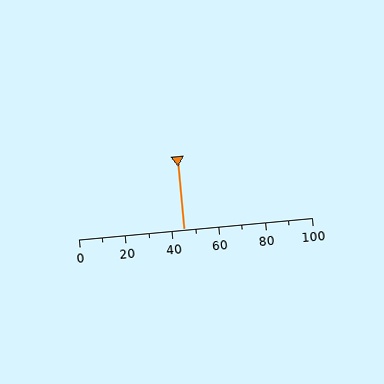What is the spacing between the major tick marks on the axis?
The major ticks are spaced 20 apart.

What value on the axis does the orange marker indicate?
The marker indicates approximately 45.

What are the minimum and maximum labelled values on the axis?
The axis runs from 0 to 100.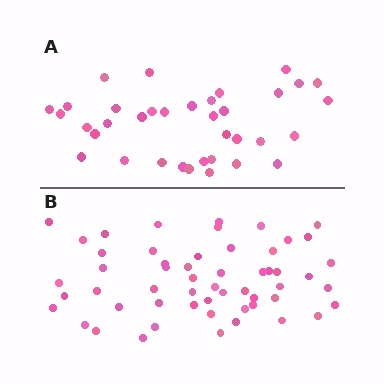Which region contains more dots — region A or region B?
Region B (the bottom region) has more dots.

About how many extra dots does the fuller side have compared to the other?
Region B has approximately 20 more dots than region A.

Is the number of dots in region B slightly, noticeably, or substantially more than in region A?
Region B has substantially more. The ratio is roughly 1.5 to 1.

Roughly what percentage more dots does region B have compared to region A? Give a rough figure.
About 55% more.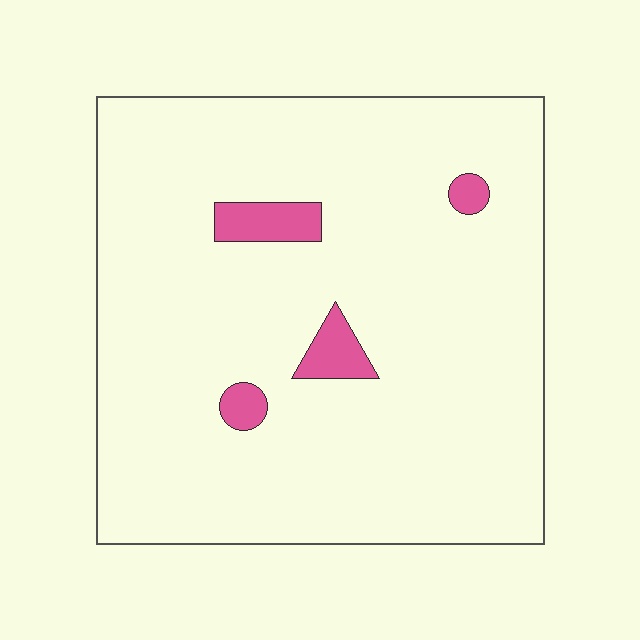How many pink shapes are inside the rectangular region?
4.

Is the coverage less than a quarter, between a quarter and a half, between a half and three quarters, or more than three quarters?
Less than a quarter.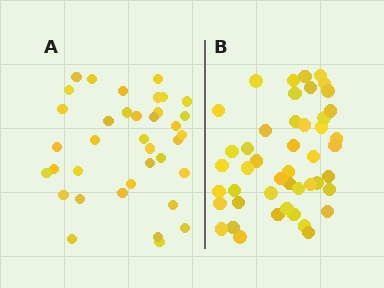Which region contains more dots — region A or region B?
Region B (the right region) has more dots.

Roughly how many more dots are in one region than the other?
Region B has roughly 8 or so more dots than region A.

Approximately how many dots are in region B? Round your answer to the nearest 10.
About 50 dots. (The exact count is 46, which rounds to 50.)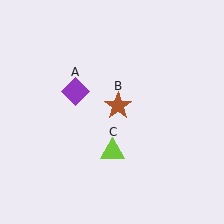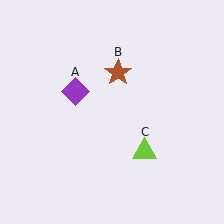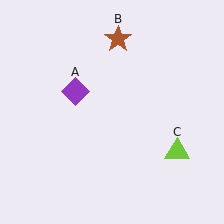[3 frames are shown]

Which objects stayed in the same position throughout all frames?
Purple diamond (object A) remained stationary.